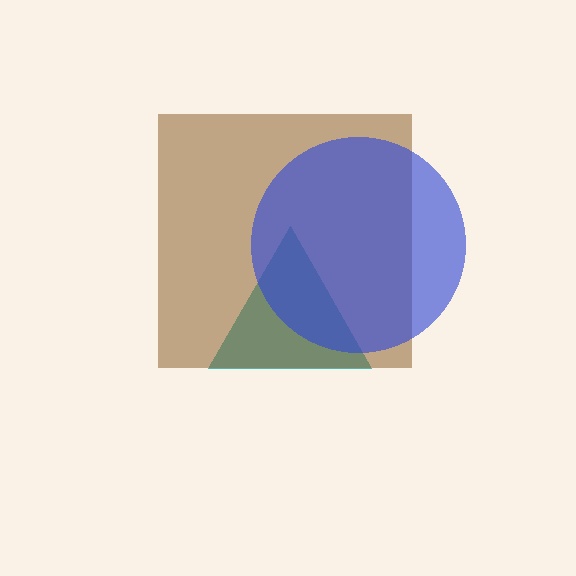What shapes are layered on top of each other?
The layered shapes are: a teal triangle, a brown square, a blue circle.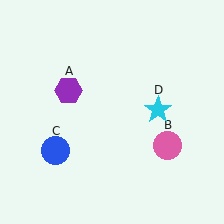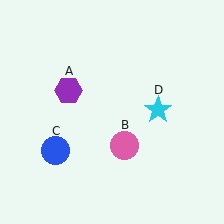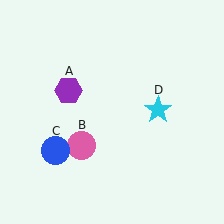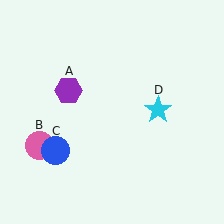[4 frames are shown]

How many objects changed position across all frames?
1 object changed position: pink circle (object B).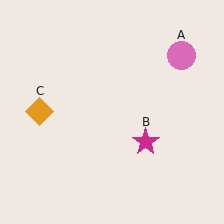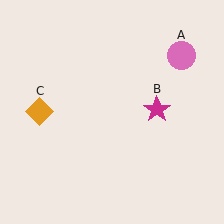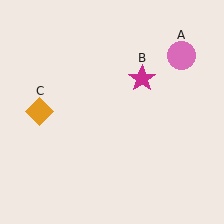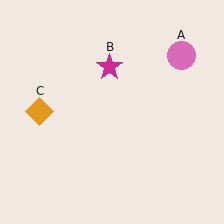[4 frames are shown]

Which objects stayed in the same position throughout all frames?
Pink circle (object A) and orange diamond (object C) remained stationary.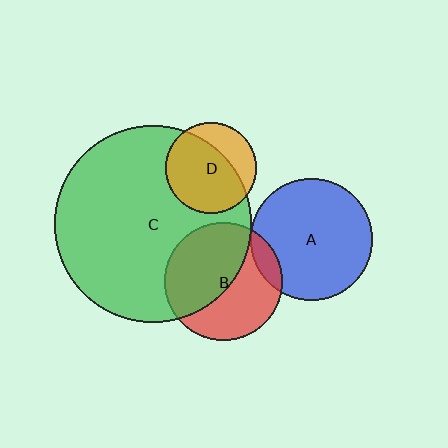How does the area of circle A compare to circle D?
Approximately 1.8 times.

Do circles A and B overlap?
Yes.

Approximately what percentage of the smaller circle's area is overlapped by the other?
Approximately 10%.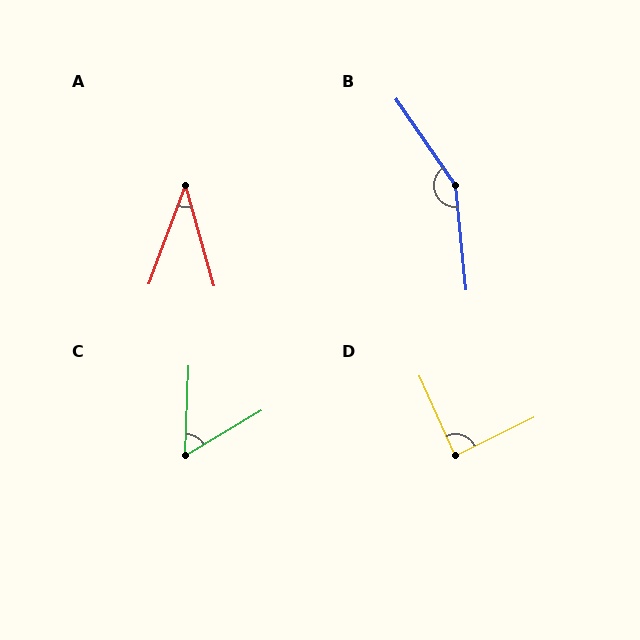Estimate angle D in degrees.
Approximately 88 degrees.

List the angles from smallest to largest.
A (36°), C (57°), D (88°), B (151°).